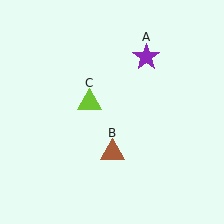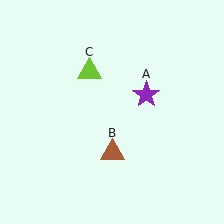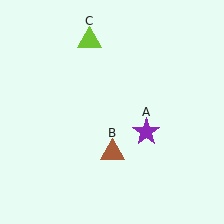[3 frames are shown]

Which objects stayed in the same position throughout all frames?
Brown triangle (object B) remained stationary.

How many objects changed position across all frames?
2 objects changed position: purple star (object A), lime triangle (object C).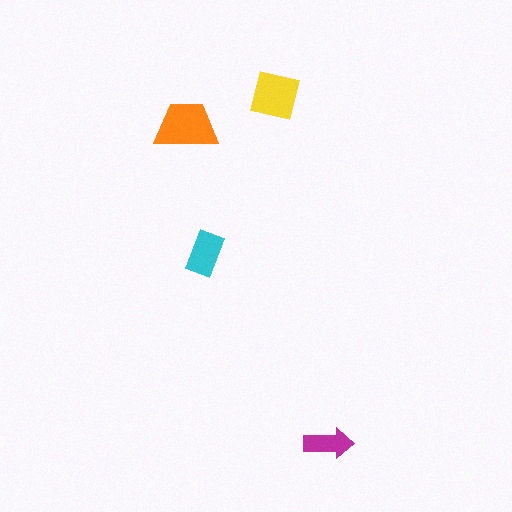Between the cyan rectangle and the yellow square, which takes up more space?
The yellow square.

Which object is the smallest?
The magenta arrow.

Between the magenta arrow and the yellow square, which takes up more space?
The yellow square.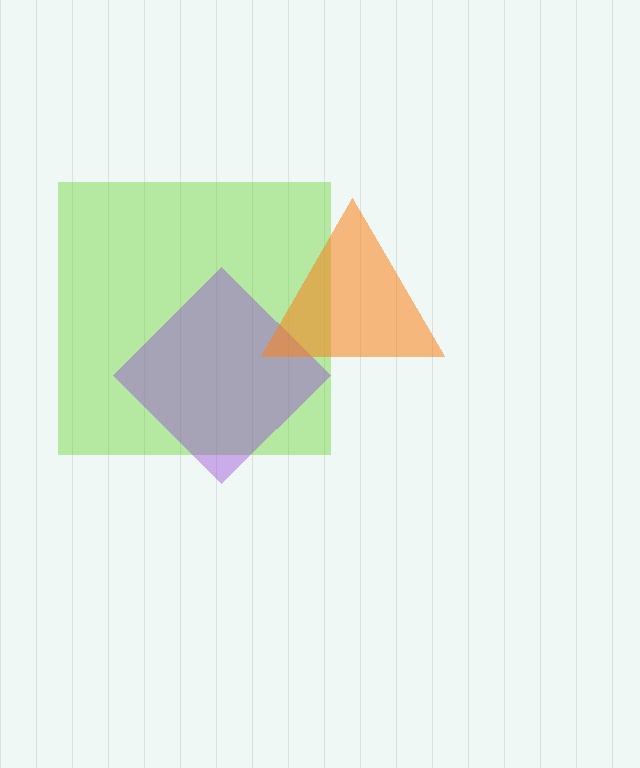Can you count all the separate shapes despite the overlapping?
Yes, there are 3 separate shapes.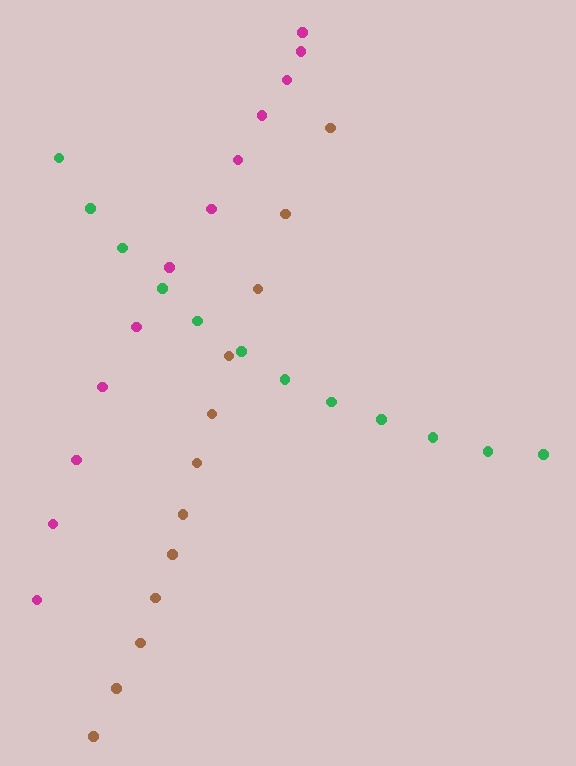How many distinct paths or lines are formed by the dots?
There are 3 distinct paths.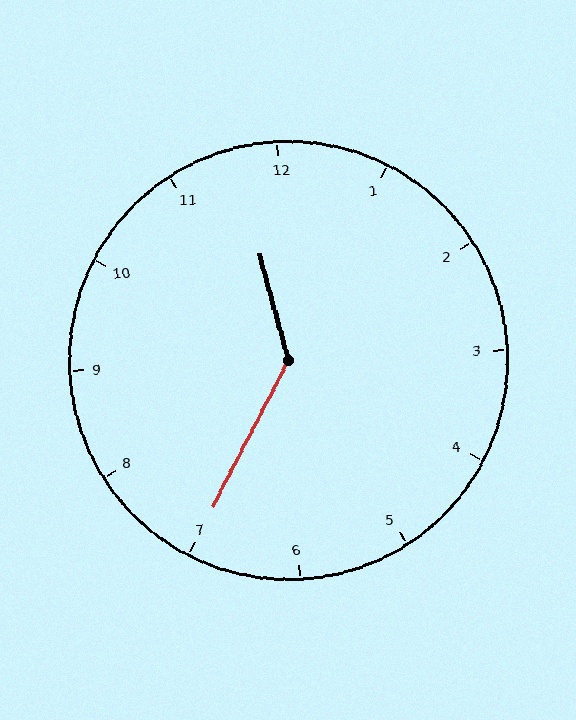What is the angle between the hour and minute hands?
Approximately 138 degrees.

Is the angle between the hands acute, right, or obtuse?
It is obtuse.